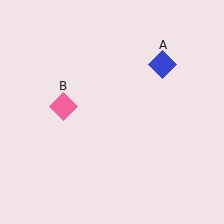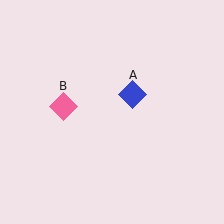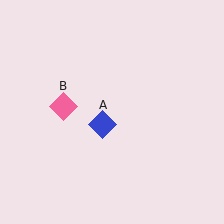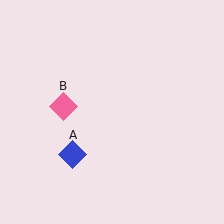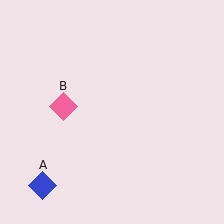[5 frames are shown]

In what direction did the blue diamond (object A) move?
The blue diamond (object A) moved down and to the left.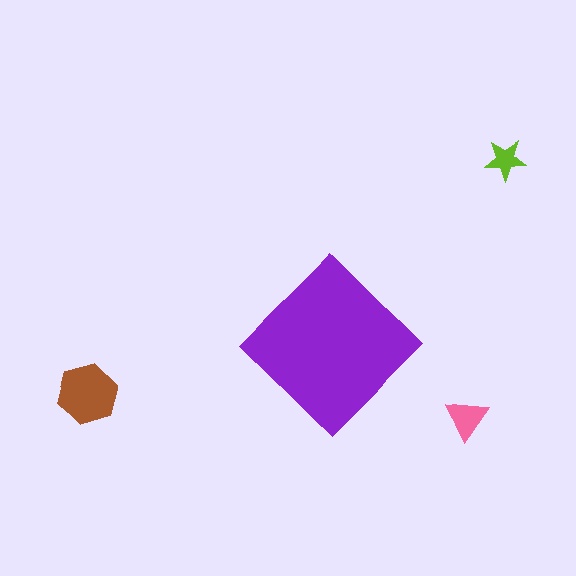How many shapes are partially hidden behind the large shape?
0 shapes are partially hidden.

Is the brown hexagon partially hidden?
No, the brown hexagon is fully visible.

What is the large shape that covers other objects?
A purple diamond.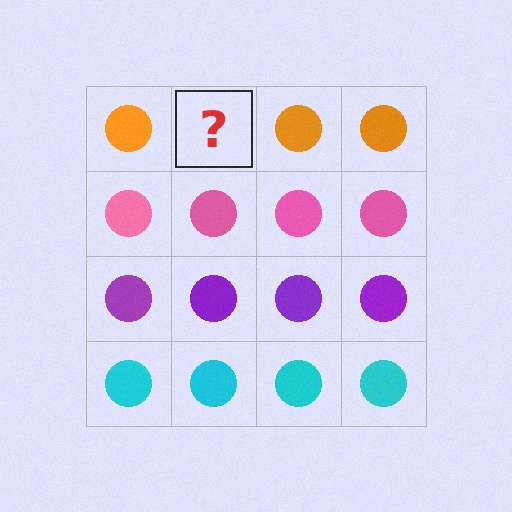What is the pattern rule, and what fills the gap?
The rule is that each row has a consistent color. The gap should be filled with an orange circle.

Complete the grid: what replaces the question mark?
The question mark should be replaced with an orange circle.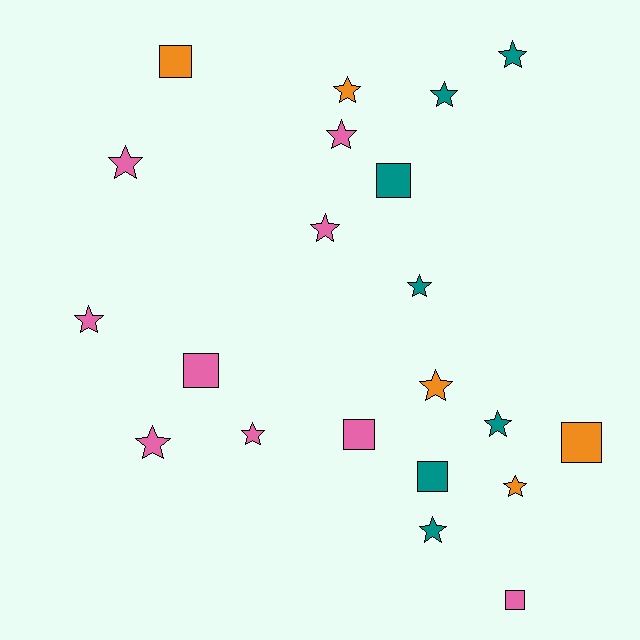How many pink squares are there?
There are 3 pink squares.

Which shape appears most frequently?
Star, with 14 objects.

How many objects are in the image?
There are 21 objects.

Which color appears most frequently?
Pink, with 9 objects.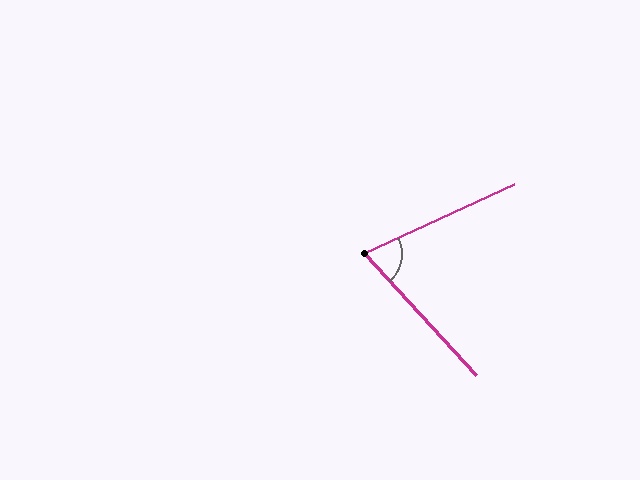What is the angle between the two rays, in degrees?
Approximately 72 degrees.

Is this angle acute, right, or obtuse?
It is acute.